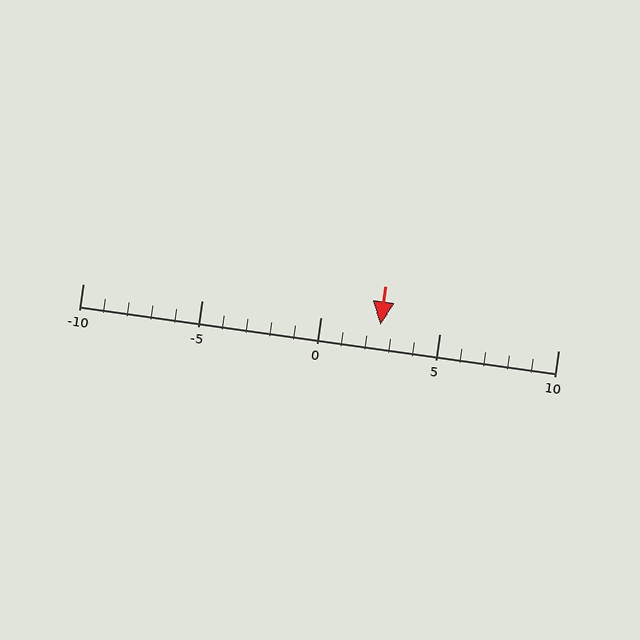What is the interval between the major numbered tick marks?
The major tick marks are spaced 5 units apart.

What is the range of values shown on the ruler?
The ruler shows values from -10 to 10.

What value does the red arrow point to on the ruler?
The red arrow points to approximately 2.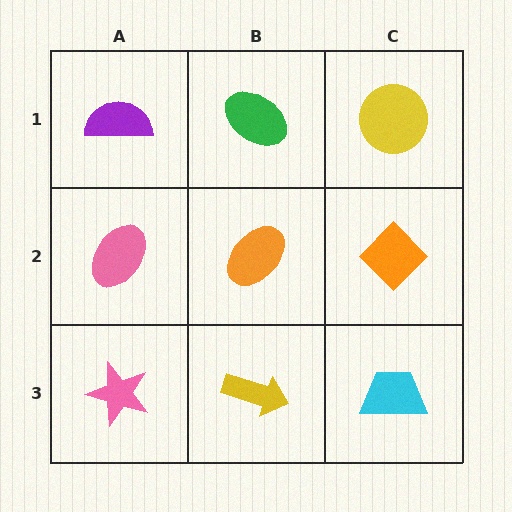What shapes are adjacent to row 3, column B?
An orange ellipse (row 2, column B), a pink star (row 3, column A), a cyan trapezoid (row 3, column C).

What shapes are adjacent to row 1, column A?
A pink ellipse (row 2, column A), a green ellipse (row 1, column B).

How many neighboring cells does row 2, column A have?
3.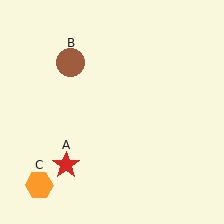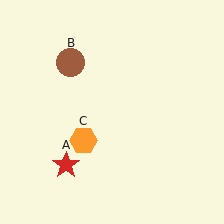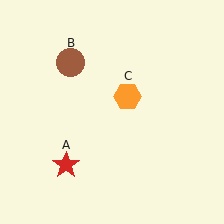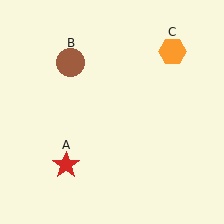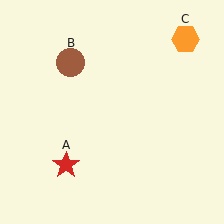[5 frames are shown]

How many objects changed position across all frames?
1 object changed position: orange hexagon (object C).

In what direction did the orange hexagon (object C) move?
The orange hexagon (object C) moved up and to the right.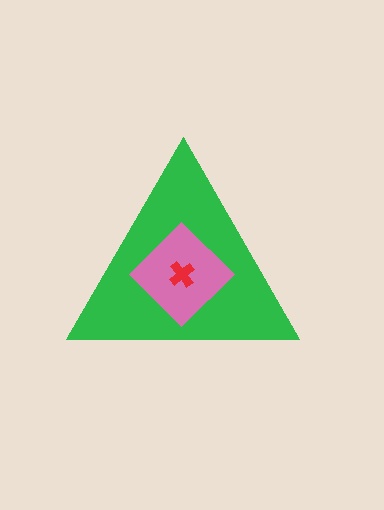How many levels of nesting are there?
3.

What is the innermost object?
The red cross.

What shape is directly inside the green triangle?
The pink diamond.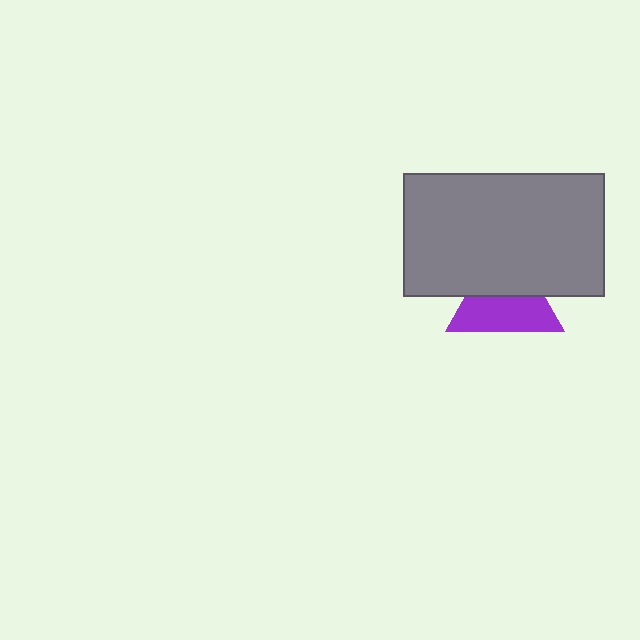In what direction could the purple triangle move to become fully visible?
The purple triangle could move down. That would shift it out from behind the gray rectangle entirely.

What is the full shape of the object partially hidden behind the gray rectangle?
The partially hidden object is a purple triangle.